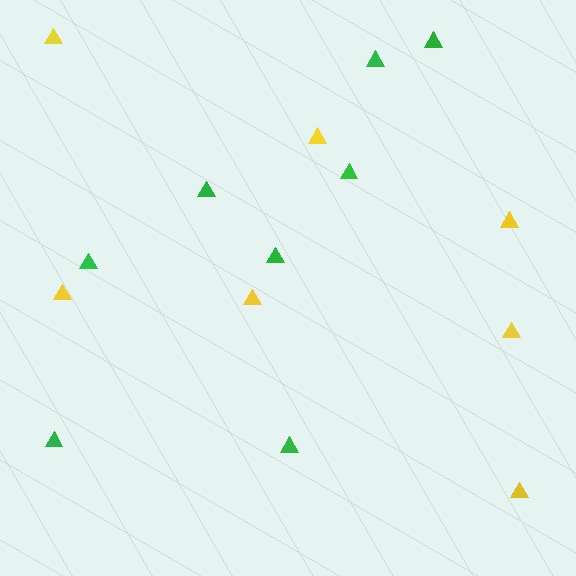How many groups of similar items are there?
There are 2 groups: one group of green triangles (8) and one group of yellow triangles (7).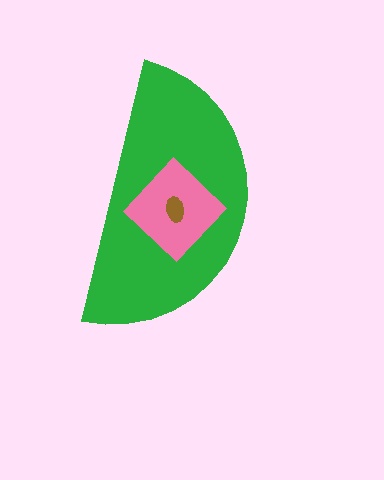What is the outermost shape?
The green semicircle.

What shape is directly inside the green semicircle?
The pink diamond.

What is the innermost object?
The brown ellipse.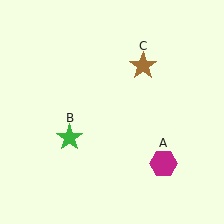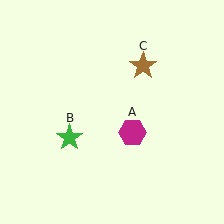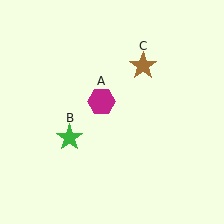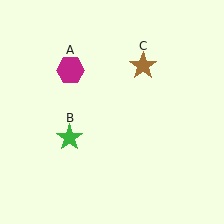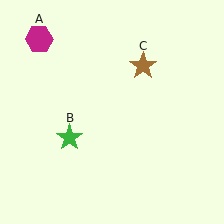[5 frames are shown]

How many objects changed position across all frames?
1 object changed position: magenta hexagon (object A).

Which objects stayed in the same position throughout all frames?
Green star (object B) and brown star (object C) remained stationary.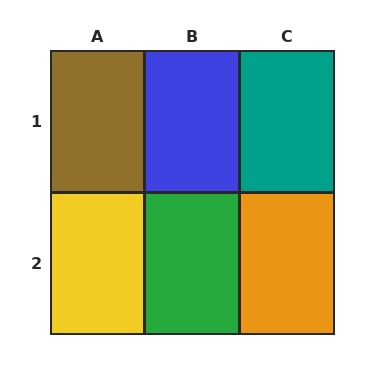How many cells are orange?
1 cell is orange.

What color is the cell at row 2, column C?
Orange.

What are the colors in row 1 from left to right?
Brown, blue, teal.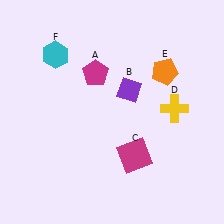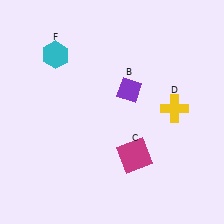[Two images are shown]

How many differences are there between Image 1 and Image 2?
There are 2 differences between the two images.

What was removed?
The orange pentagon (E), the magenta pentagon (A) were removed in Image 2.